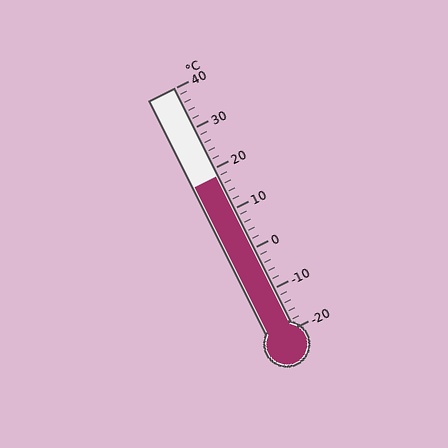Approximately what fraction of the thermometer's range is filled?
The thermometer is filled to approximately 65% of its range.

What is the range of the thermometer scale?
The thermometer scale ranges from -20°C to 40°C.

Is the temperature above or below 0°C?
The temperature is above 0°C.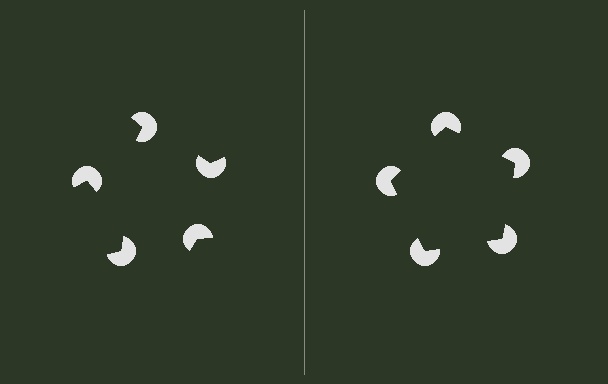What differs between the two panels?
The pac-man discs are positioned identically on both sides; only the wedge orientations differ. On the right they align to a pentagon; on the left they are misaligned.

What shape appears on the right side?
An illusory pentagon.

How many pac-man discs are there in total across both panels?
10 — 5 on each side.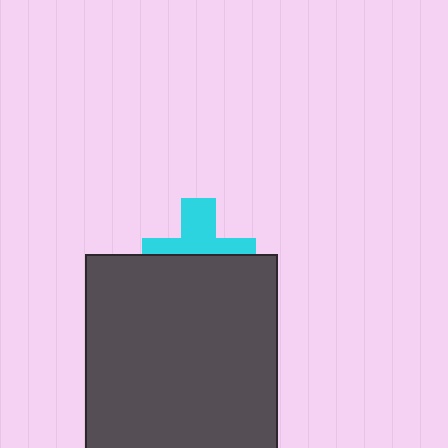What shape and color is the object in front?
The object in front is a dark gray rectangle.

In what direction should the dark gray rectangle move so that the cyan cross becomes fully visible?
The dark gray rectangle should move down. That is the shortest direction to clear the overlap and leave the cyan cross fully visible.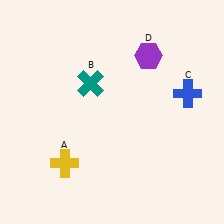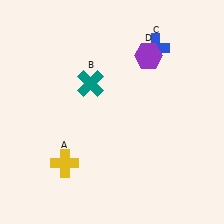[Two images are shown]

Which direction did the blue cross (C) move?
The blue cross (C) moved up.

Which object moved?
The blue cross (C) moved up.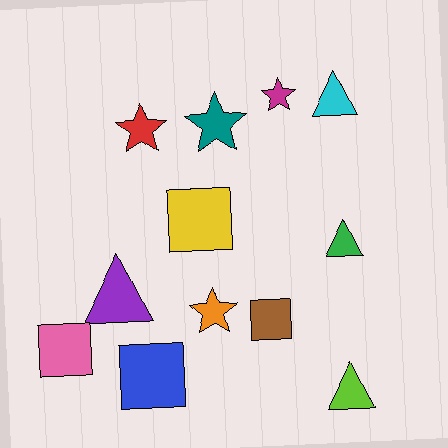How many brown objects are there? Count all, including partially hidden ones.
There is 1 brown object.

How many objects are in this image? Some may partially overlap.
There are 12 objects.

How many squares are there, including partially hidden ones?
There are 4 squares.